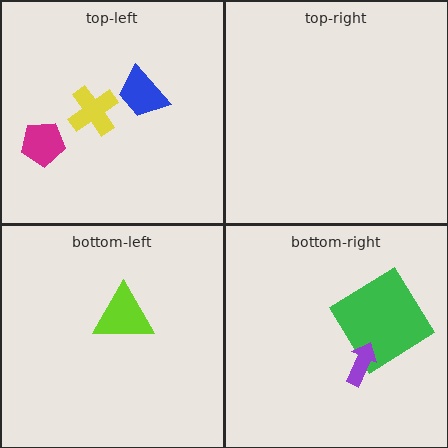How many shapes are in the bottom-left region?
1.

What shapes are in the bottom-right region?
The green diamond, the purple arrow.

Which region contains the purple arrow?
The bottom-right region.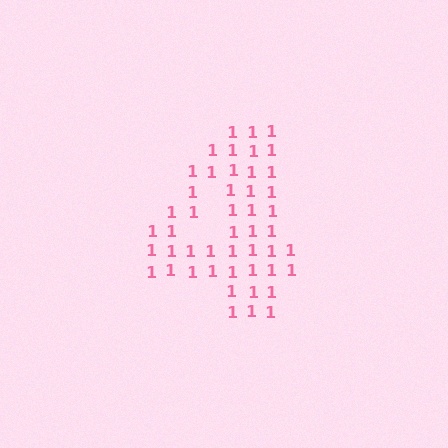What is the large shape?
The large shape is the digit 4.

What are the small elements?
The small elements are digit 1's.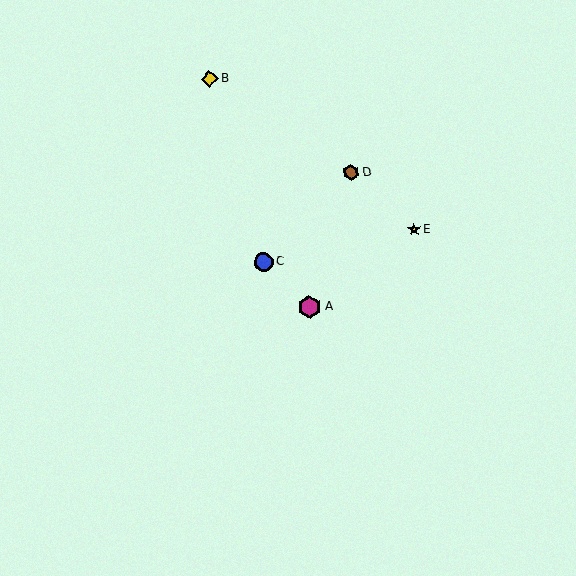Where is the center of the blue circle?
The center of the blue circle is at (264, 262).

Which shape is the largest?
The magenta hexagon (labeled A) is the largest.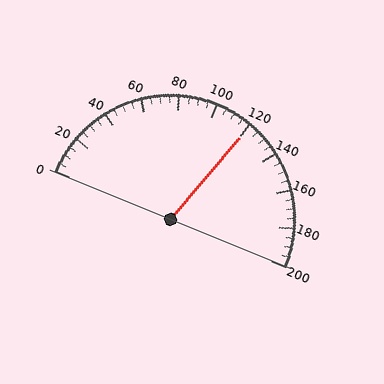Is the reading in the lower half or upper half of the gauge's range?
The reading is in the upper half of the range (0 to 200).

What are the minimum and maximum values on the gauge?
The gauge ranges from 0 to 200.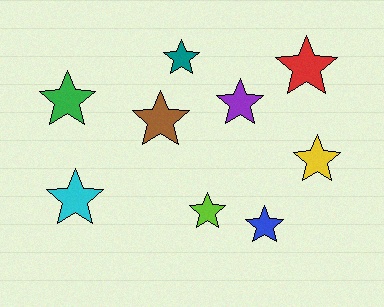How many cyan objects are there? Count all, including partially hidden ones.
There is 1 cyan object.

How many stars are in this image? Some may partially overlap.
There are 9 stars.